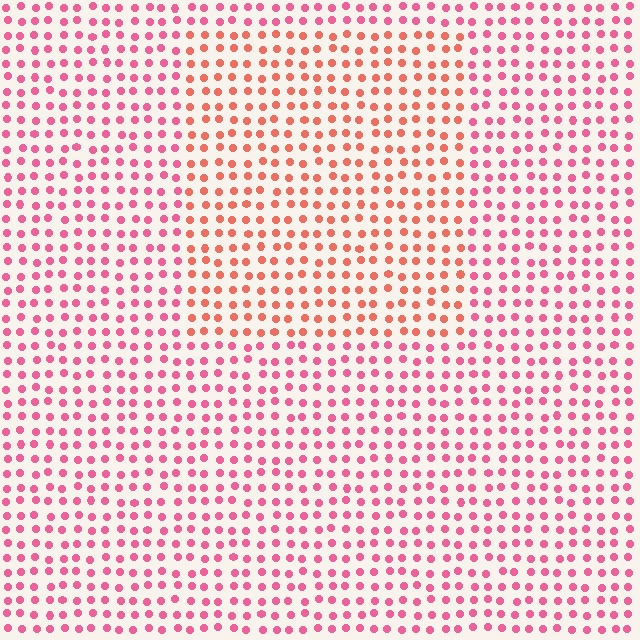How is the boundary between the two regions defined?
The boundary is defined purely by a slight shift in hue (about 30 degrees). Spacing, size, and orientation are identical on both sides.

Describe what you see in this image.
The image is filled with small pink elements in a uniform arrangement. A rectangle-shaped region is visible where the elements are tinted to a slightly different hue, forming a subtle color boundary.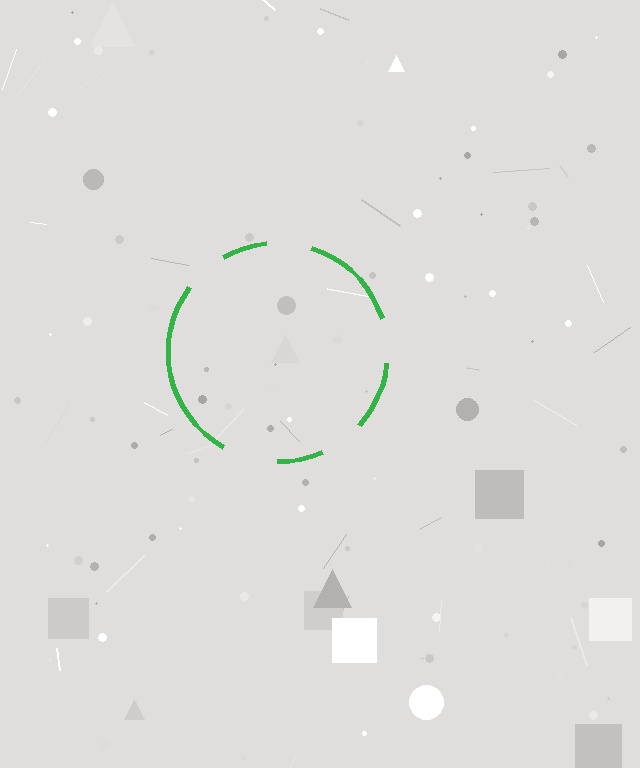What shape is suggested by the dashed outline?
The dashed outline suggests a circle.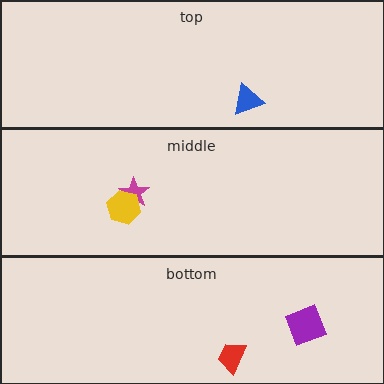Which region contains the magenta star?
The middle region.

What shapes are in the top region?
The blue triangle.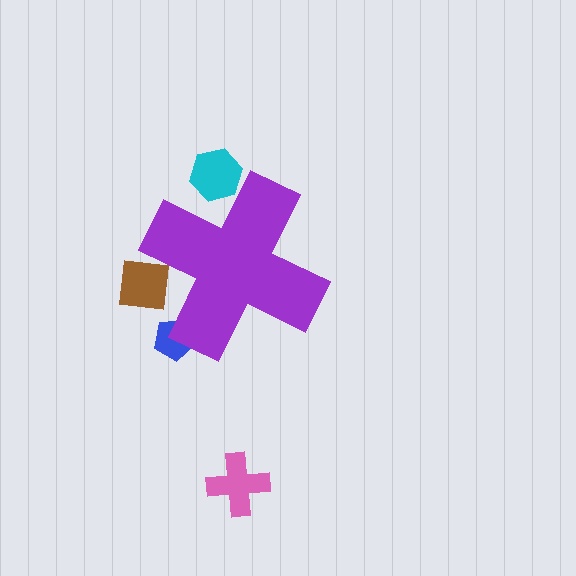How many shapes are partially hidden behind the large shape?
3 shapes are partially hidden.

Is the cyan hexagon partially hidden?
Yes, the cyan hexagon is partially hidden behind the purple cross.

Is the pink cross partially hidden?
No, the pink cross is fully visible.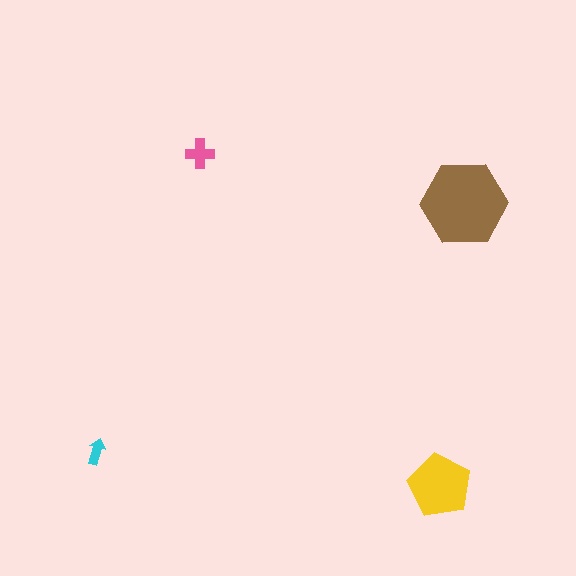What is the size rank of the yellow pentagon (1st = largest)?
2nd.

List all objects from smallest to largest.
The cyan arrow, the pink cross, the yellow pentagon, the brown hexagon.